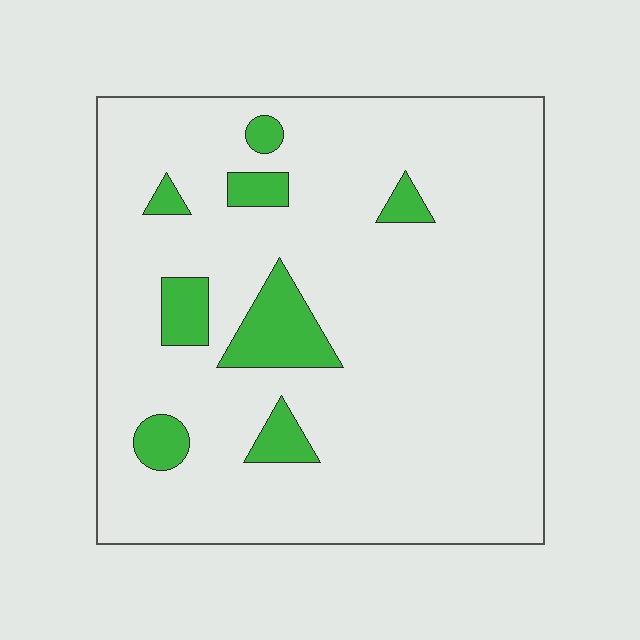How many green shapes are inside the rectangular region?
8.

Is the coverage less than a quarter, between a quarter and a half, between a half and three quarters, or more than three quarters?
Less than a quarter.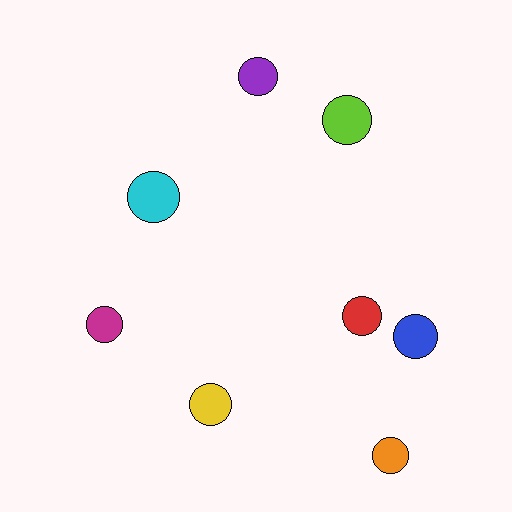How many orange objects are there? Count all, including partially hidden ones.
There is 1 orange object.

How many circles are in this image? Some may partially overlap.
There are 8 circles.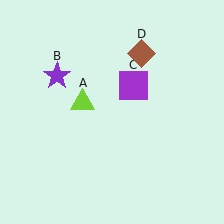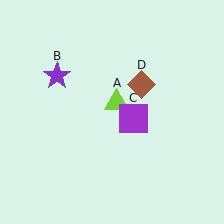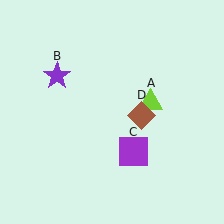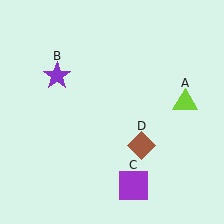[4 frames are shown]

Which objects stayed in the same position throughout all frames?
Purple star (object B) remained stationary.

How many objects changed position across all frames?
3 objects changed position: lime triangle (object A), purple square (object C), brown diamond (object D).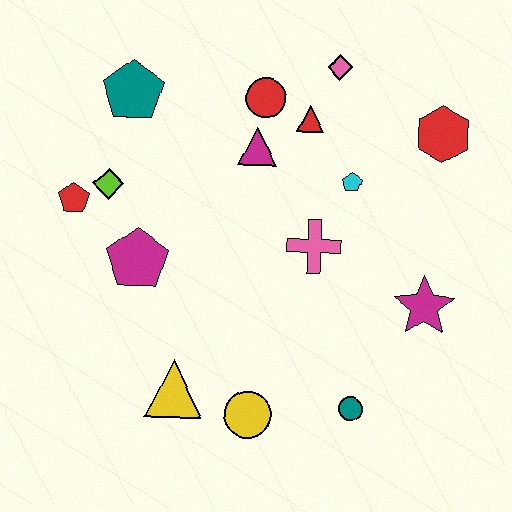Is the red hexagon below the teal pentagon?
Yes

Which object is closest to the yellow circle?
The yellow triangle is closest to the yellow circle.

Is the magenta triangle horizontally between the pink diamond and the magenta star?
No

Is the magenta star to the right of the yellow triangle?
Yes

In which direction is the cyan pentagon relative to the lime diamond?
The cyan pentagon is to the right of the lime diamond.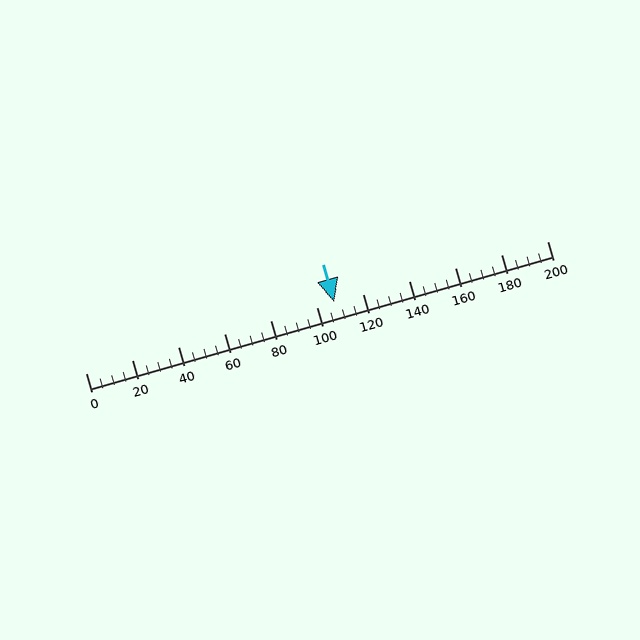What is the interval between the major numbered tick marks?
The major tick marks are spaced 20 units apart.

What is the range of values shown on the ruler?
The ruler shows values from 0 to 200.